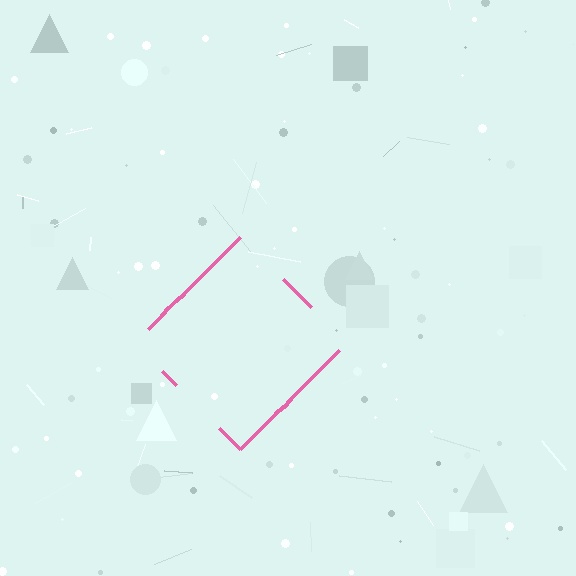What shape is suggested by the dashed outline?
The dashed outline suggests a diamond.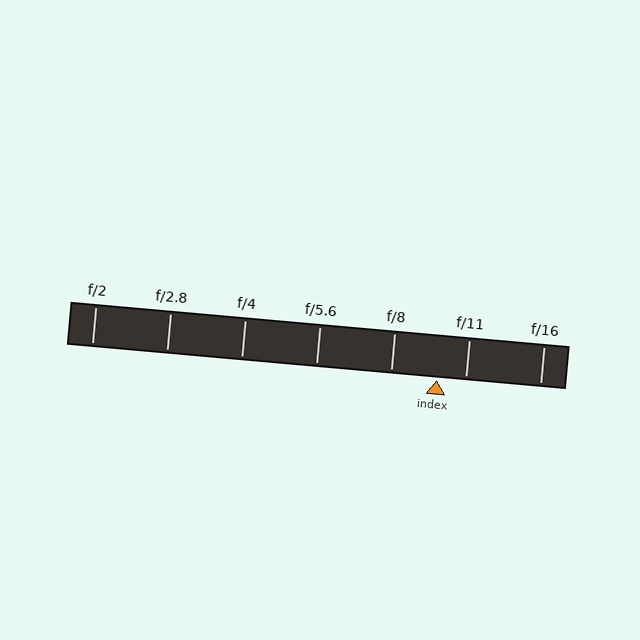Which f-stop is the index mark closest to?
The index mark is closest to f/11.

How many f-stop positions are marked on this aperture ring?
There are 7 f-stop positions marked.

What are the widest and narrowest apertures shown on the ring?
The widest aperture shown is f/2 and the narrowest is f/16.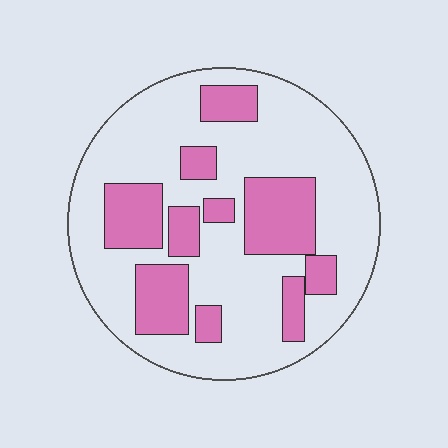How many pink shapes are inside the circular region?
10.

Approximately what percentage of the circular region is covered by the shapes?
Approximately 30%.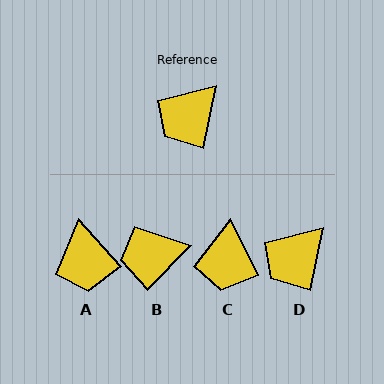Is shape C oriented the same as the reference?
No, it is off by about 38 degrees.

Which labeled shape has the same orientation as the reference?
D.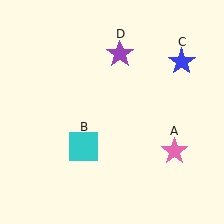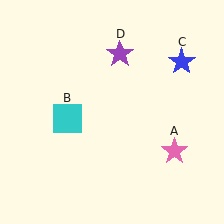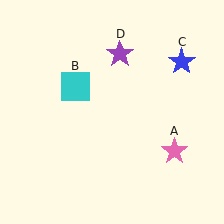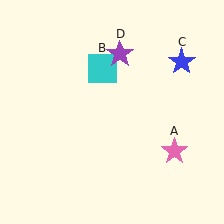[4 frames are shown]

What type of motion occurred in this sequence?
The cyan square (object B) rotated clockwise around the center of the scene.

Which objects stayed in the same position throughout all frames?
Pink star (object A) and blue star (object C) and purple star (object D) remained stationary.